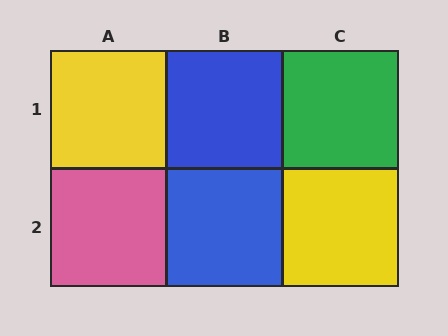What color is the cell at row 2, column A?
Pink.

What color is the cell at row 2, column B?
Blue.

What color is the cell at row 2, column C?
Yellow.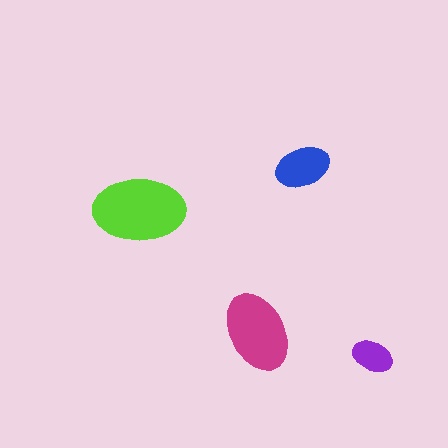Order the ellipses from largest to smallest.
the lime one, the magenta one, the blue one, the purple one.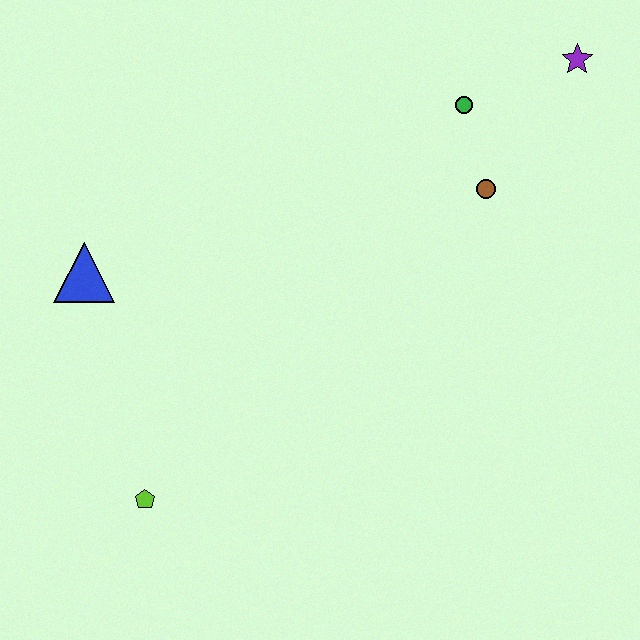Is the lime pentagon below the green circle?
Yes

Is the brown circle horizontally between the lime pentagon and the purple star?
Yes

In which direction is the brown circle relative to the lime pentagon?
The brown circle is to the right of the lime pentagon.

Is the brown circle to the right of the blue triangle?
Yes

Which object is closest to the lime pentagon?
The blue triangle is closest to the lime pentagon.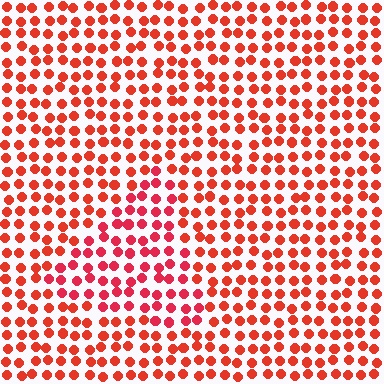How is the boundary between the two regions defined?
The boundary is defined purely by a slight shift in hue (about 17 degrees). Spacing, size, and orientation are identical on both sides.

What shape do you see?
I see a triangle.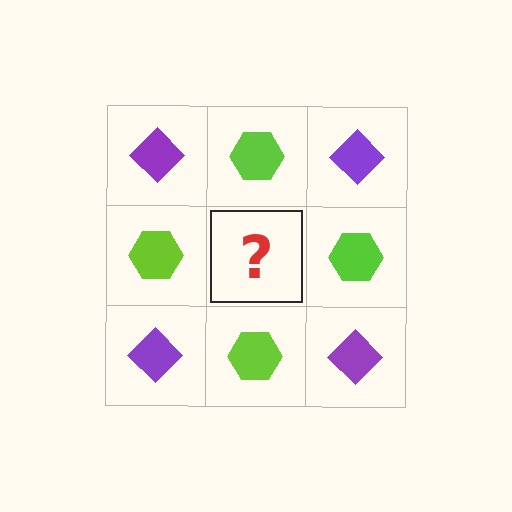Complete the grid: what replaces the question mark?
The question mark should be replaced with a purple diamond.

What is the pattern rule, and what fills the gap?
The rule is that it alternates purple diamond and lime hexagon in a checkerboard pattern. The gap should be filled with a purple diamond.